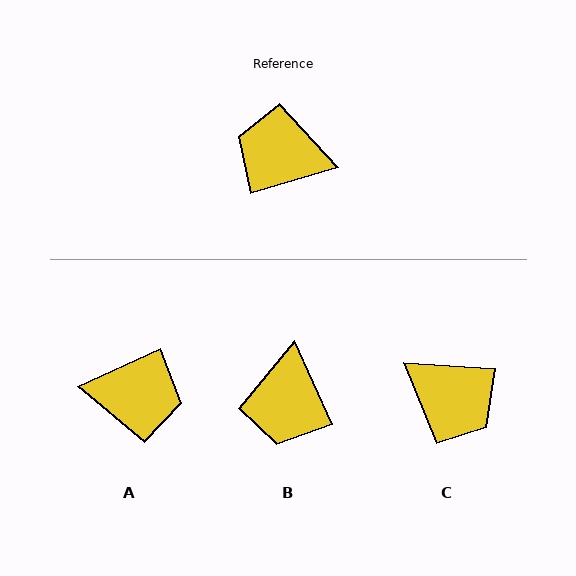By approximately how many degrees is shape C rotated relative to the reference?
Approximately 160 degrees counter-clockwise.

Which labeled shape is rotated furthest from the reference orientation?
A, about 172 degrees away.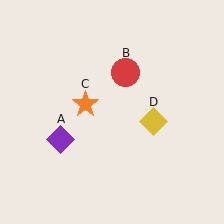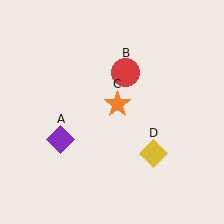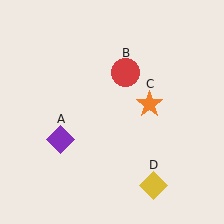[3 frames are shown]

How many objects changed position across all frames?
2 objects changed position: orange star (object C), yellow diamond (object D).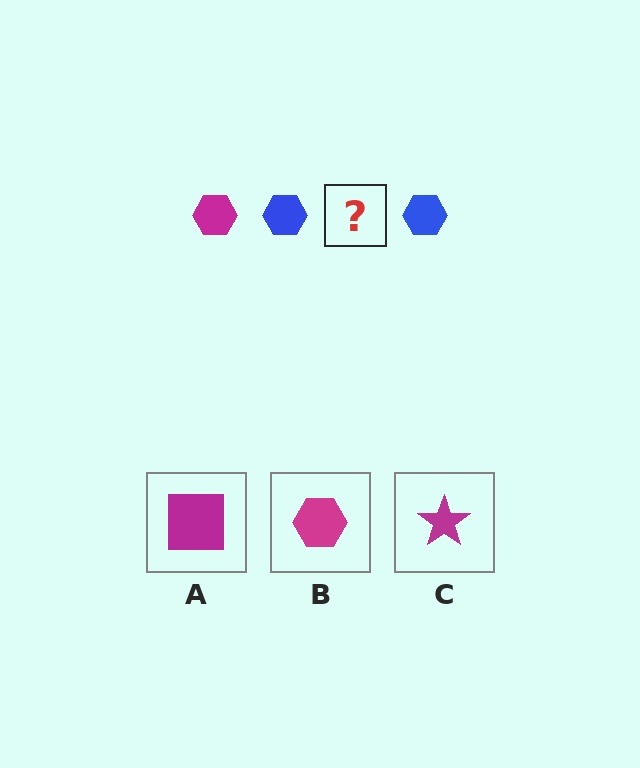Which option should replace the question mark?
Option B.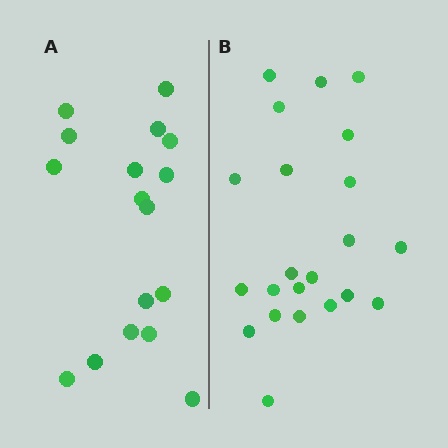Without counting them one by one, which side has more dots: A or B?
Region B (the right region) has more dots.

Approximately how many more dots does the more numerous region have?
Region B has about 5 more dots than region A.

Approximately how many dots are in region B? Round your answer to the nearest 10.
About 20 dots. (The exact count is 22, which rounds to 20.)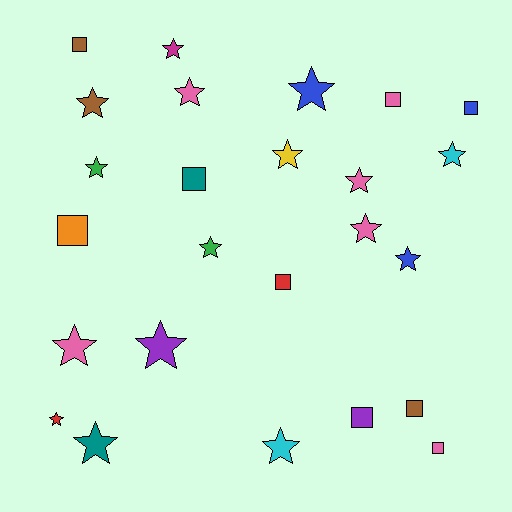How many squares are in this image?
There are 9 squares.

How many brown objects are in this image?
There are 3 brown objects.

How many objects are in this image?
There are 25 objects.